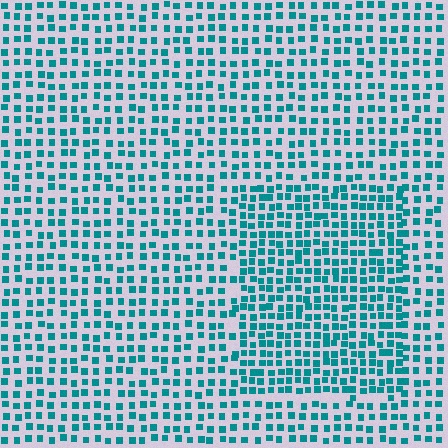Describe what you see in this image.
The image contains small teal elements arranged at two different densities. A rectangle-shaped region is visible where the elements are more densely packed than the surrounding area.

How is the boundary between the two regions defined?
The boundary is defined by a change in element density (approximately 1.5x ratio). All elements are the same color, size, and shape.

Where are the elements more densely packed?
The elements are more densely packed inside the rectangle boundary.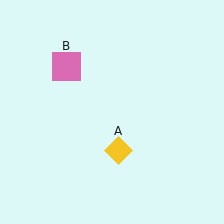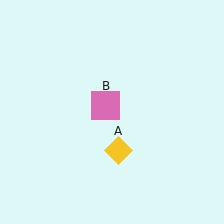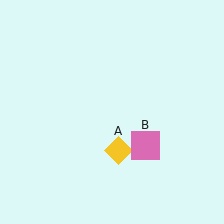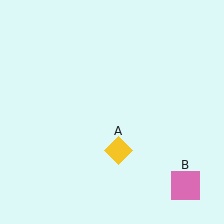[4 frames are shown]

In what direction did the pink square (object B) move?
The pink square (object B) moved down and to the right.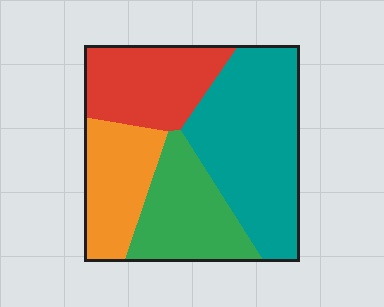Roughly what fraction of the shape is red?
Red takes up between a sixth and a third of the shape.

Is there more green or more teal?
Teal.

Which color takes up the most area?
Teal, at roughly 40%.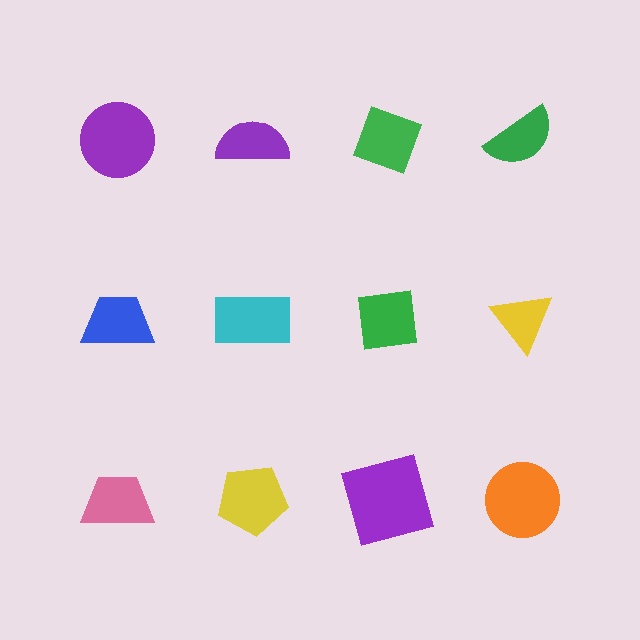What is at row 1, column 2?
A purple semicircle.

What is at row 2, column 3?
A green square.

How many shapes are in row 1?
4 shapes.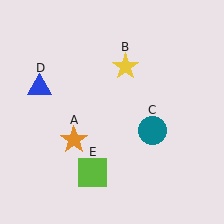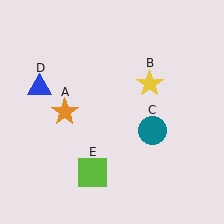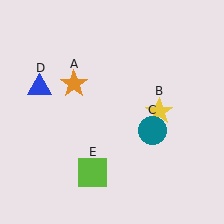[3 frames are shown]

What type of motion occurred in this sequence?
The orange star (object A), yellow star (object B) rotated clockwise around the center of the scene.